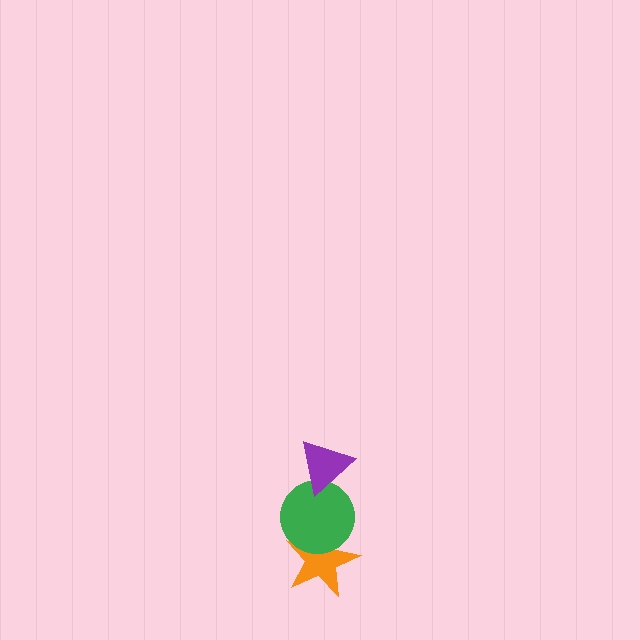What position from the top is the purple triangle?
The purple triangle is 1st from the top.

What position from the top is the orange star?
The orange star is 3rd from the top.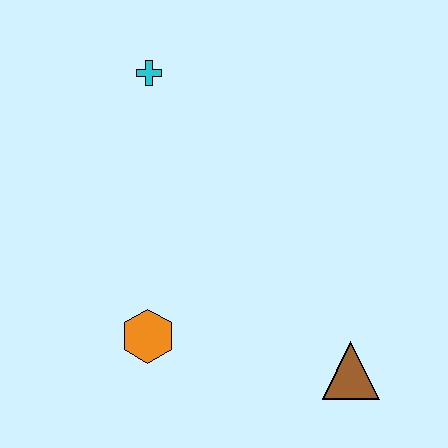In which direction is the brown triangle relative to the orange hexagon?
The brown triangle is to the right of the orange hexagon.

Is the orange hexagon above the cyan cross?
No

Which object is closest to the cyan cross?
The orange hexagon is closest to the cyan cross.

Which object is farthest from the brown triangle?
The cyan cross is farthest from the brown triangle.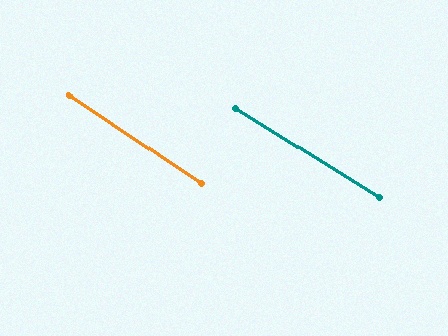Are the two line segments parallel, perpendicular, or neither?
Parallel — their directions differ by only 1.8°.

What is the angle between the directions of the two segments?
Approximately 2 degrees.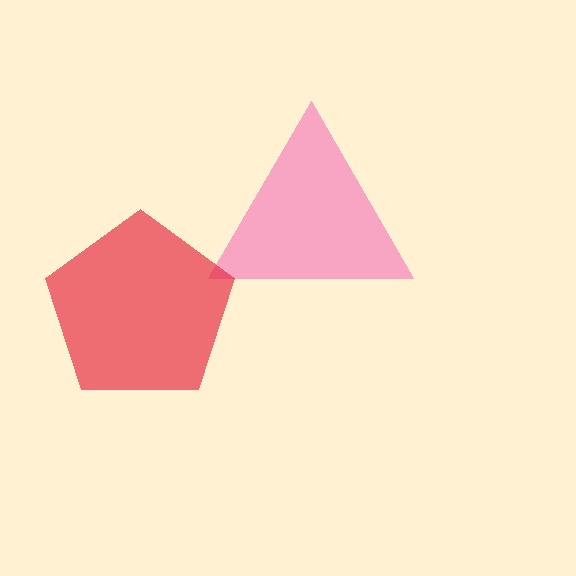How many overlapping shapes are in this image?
There are 2 overlapping shapes in the image.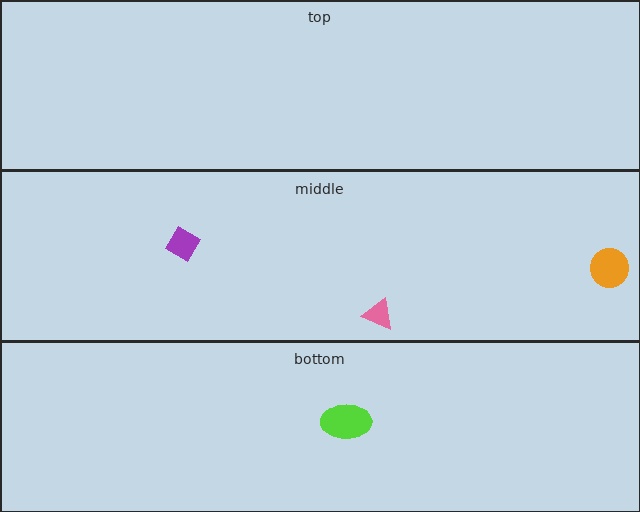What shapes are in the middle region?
The purple diamond, the orange circle, the pink triangle.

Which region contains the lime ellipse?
The bottom region.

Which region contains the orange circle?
The middle region.